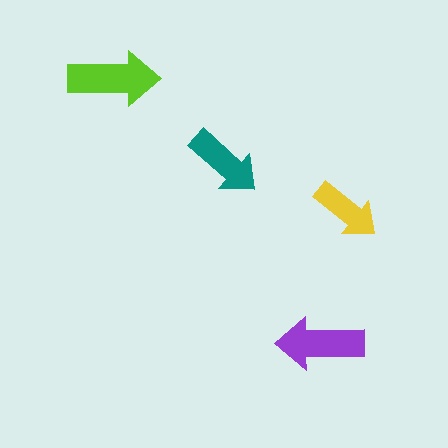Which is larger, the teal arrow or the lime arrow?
The lime one.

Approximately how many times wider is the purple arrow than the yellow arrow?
About 1.5 times wider.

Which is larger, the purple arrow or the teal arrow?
The purple one.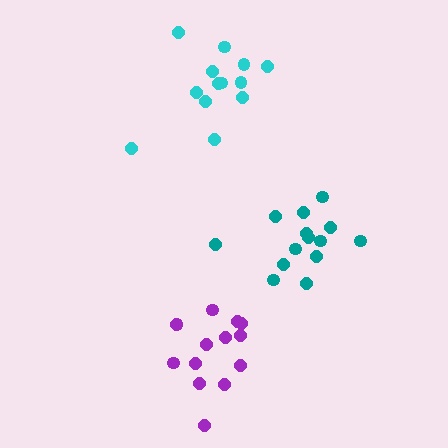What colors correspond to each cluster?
The clusters are colored: cyan, teal, purple.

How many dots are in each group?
Group 1: 13 dots, Group 2: 14 dots, Group 3: 14 dots (41 total).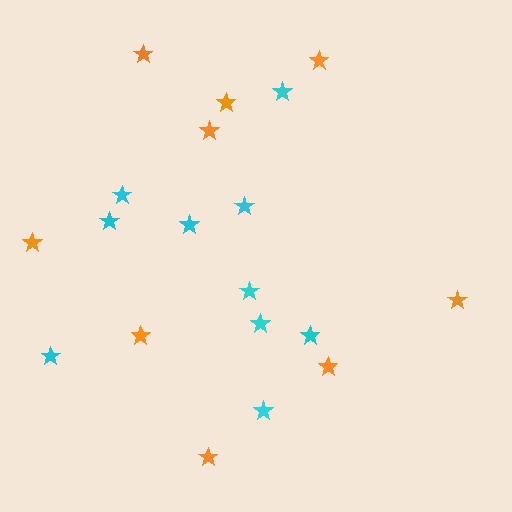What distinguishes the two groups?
There are 2 groups: one group of orange stars (9) and one group of cyan stars (10).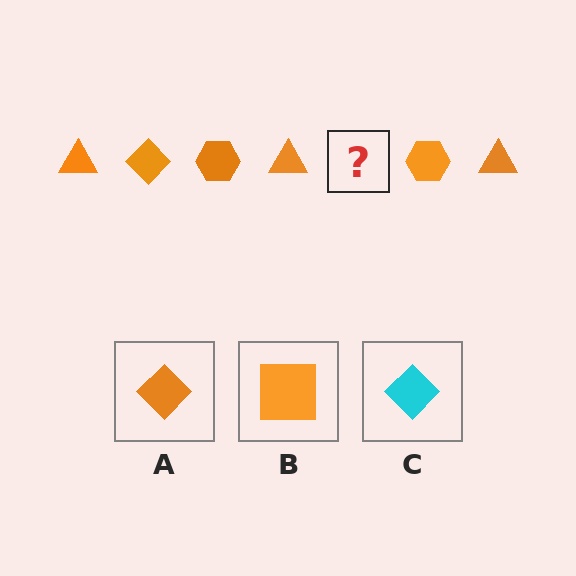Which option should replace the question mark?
Option A.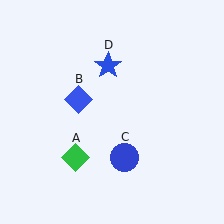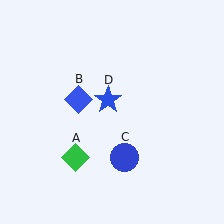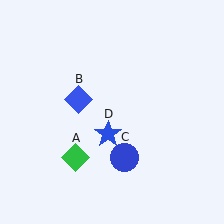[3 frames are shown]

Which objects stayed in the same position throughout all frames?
Green diamond (object A) and blue diamond (object B) and blue circle (object C) remained stationary.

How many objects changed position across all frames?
1 object changed position: blue star (object D).